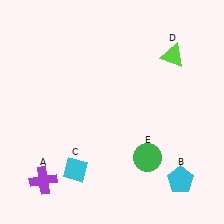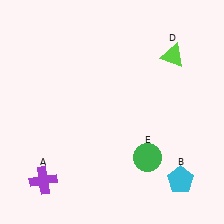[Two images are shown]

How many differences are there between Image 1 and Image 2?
There is 1 difference between the two images.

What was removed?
The cyan diamond (C) was removed in Image 2.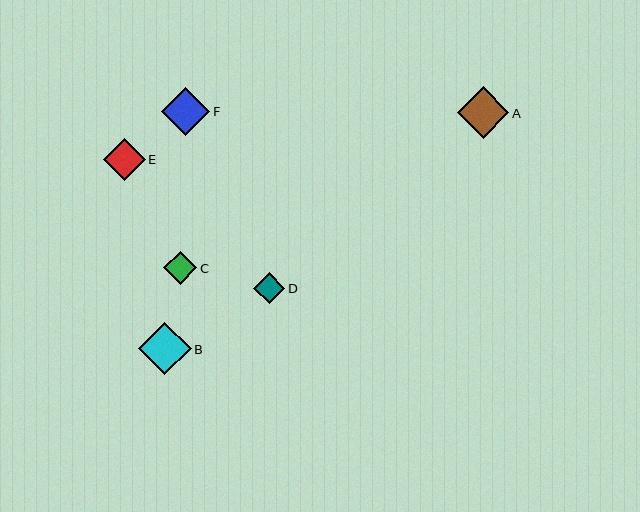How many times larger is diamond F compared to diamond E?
Diamond F is approximately 1.2 times the size of diamond E.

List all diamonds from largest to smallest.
From largest to smallest: B, A, F, E, C, D.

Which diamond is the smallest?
Diamond D is the smallest with a size of approximately 31 pixels.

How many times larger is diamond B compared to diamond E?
Diamond B is approximately 1.3 times the size of diamond E.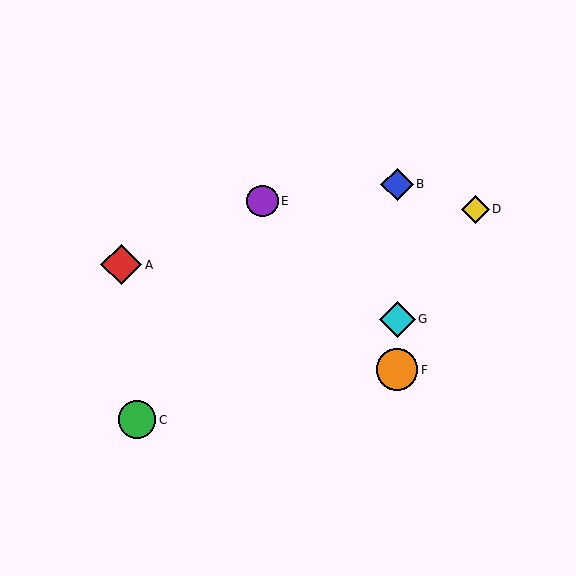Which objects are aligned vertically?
Objects B, F, G are aligned vertically.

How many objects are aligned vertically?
3 objects (B, F, G) are aligned vertically.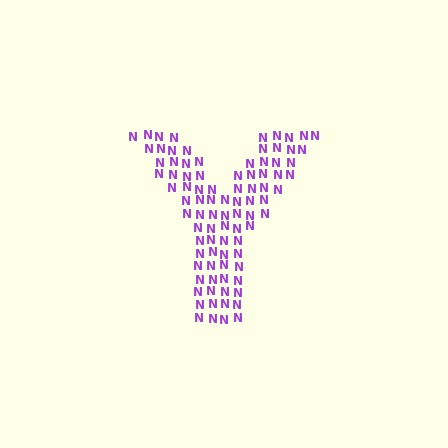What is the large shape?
The large shape is the letter Y.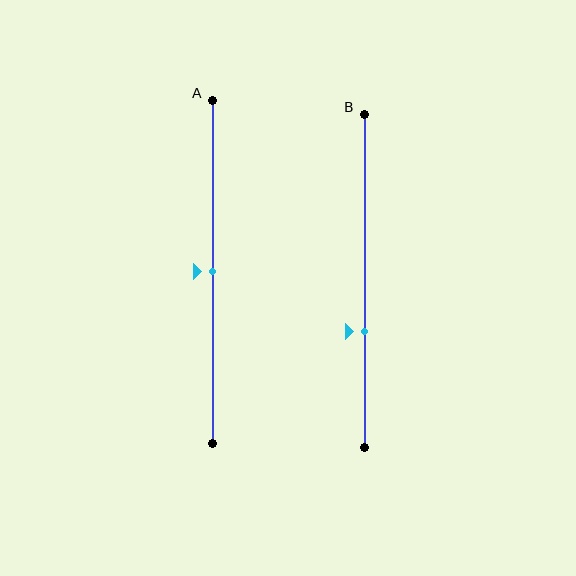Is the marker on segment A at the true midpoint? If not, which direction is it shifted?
Yes, the marker on segment A is at the true midpoint.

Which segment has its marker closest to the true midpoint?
Segment A has its marker closest to the true midpoint.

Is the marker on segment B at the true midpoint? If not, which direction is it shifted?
No, the marker on segment B is shifted downward by about 15% of the segment length.